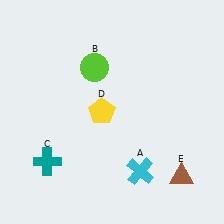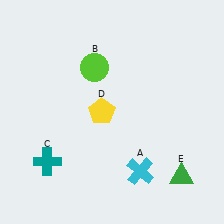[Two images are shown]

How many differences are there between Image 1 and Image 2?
There is 1 difference between the two images.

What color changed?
The triangle (E) changed from brown in Image 1 to green in Image 2.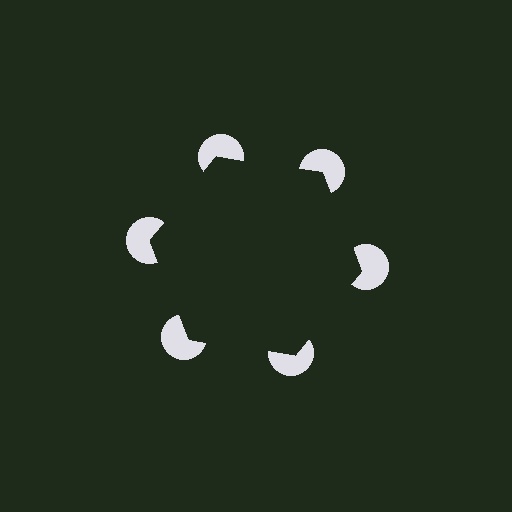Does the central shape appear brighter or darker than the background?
It typically appears slightly darker than the background, even though no actual brightness change is drawn.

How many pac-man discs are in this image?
There are 6 — one at each vertex of the illusory hexagon.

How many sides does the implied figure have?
6 sides.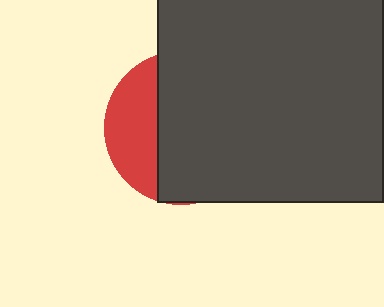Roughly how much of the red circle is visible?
A small part of it is visible (roughly 31%).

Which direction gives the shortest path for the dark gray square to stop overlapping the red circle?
Moving right gives the shortest separation.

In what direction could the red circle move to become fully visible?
The red circle could move left. That would shift it out from behind the dark gray square entirely.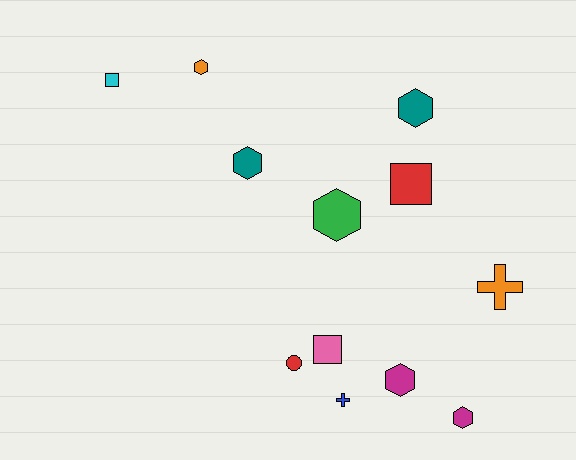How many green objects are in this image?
There is 1 green object.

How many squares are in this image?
There are 3 squares.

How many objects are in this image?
There are 12 objects.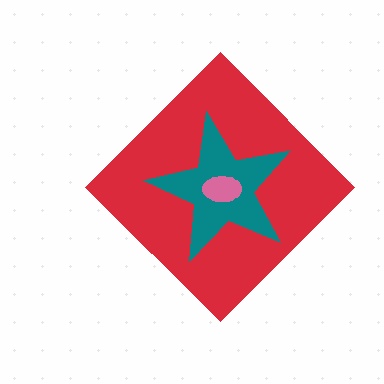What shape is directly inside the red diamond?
The teal star.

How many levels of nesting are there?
3.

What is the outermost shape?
The red diamond.